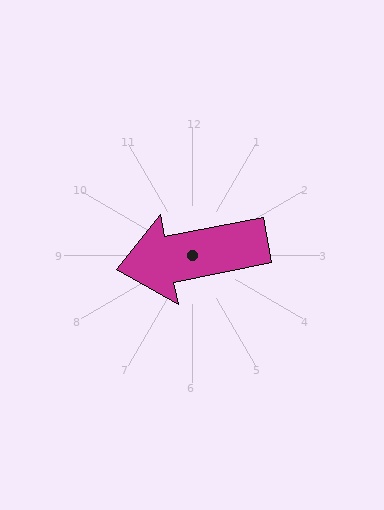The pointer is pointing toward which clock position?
Roughly 9 o'clock.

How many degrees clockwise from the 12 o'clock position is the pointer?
Approximately 259 degrees.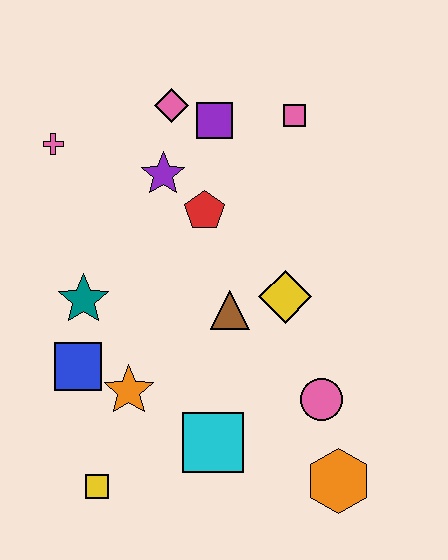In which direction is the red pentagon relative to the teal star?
The red pentagon is to the right of the teal star.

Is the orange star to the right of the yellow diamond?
No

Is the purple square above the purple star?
Yes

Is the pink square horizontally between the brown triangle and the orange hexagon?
Yes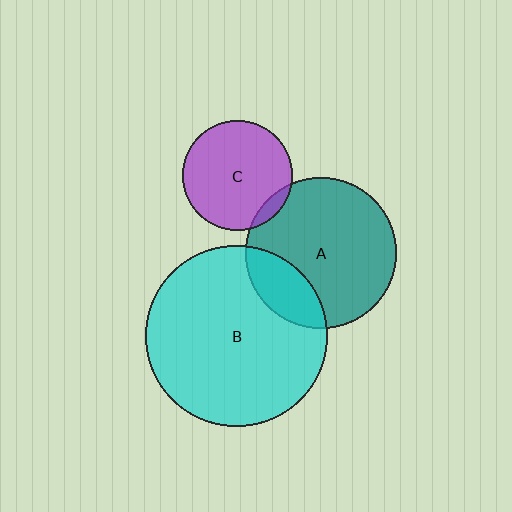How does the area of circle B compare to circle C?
Approximately 2.7 times.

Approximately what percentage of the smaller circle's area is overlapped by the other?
Approximately 5%.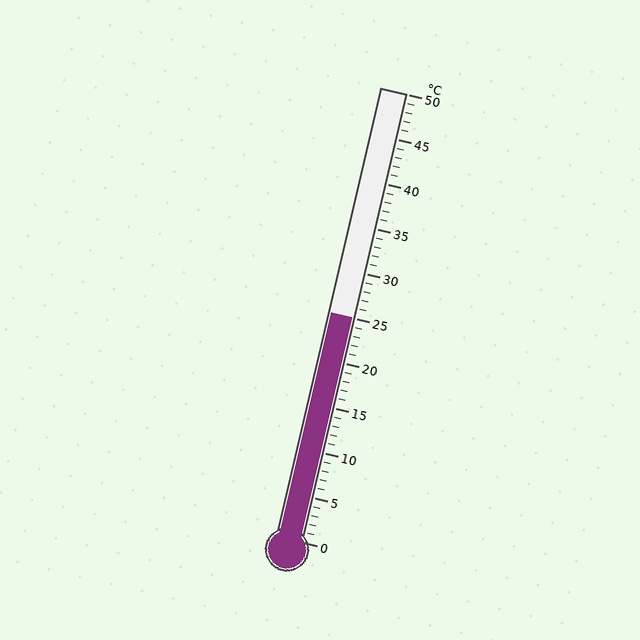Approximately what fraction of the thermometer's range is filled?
The thermometer is filled to approximately 50% of its range.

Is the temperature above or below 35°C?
The temperature is below 35°C.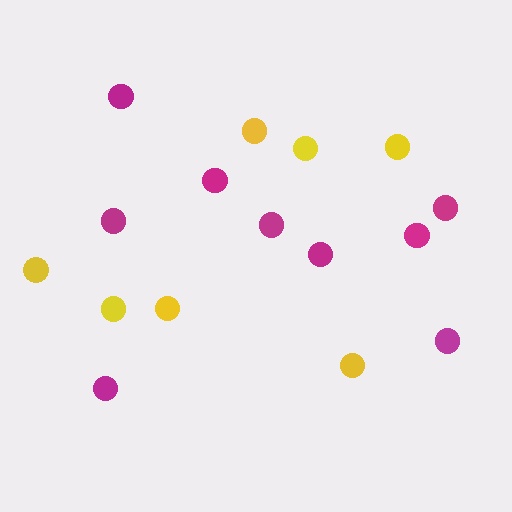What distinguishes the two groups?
There are 2 groups: one group of yellow circles (7) and one group of magenta circles (9).